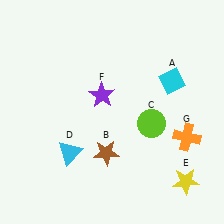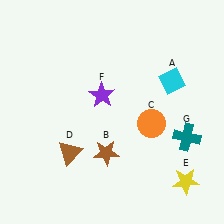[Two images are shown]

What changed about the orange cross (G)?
In Image 1, G is orange. In Image 2, it changed to teal.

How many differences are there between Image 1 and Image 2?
There are 3 differences between the two images.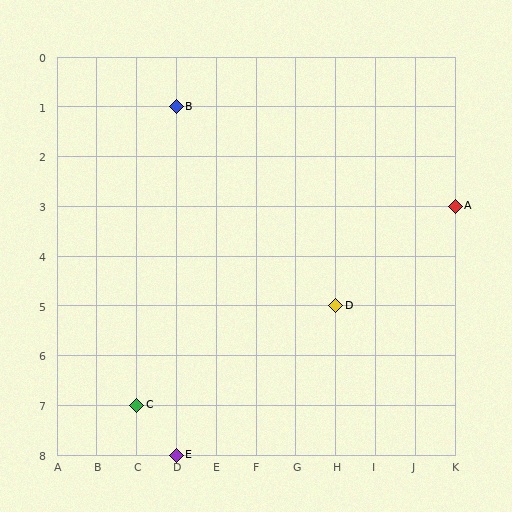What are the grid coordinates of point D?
Point D is at grid coordinates (H, 5).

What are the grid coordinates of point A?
Point A is at grid coordinates (K, 3).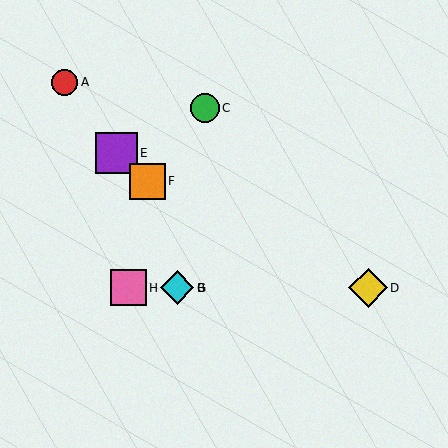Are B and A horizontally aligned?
No, B is at y≈288 and A is at y≈82.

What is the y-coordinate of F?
Object F is at y≈181.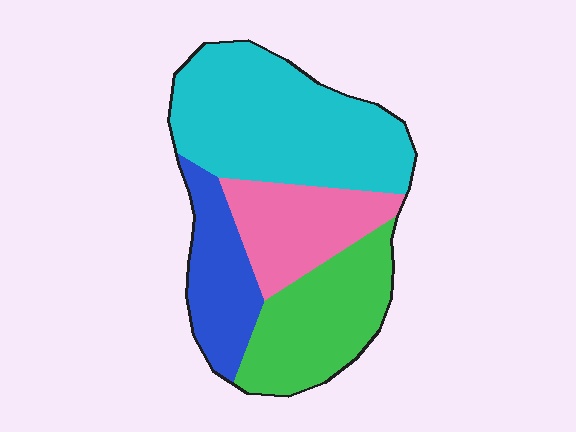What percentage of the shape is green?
Green takes up between a sixth and a third of the shape.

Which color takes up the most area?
Cyan, at roughly 40%.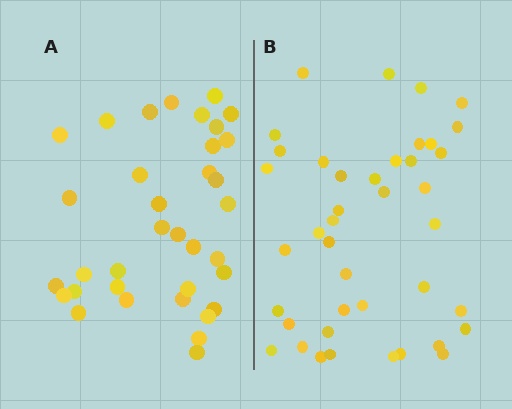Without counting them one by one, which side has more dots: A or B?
Region B (the right region) has more dots.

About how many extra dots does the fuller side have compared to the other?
Region B has about 6 more dots than region A.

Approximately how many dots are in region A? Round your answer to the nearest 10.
About 40 dots. (The exact count is 35, which rounds to 40.)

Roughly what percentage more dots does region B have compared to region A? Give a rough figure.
About 15% more.